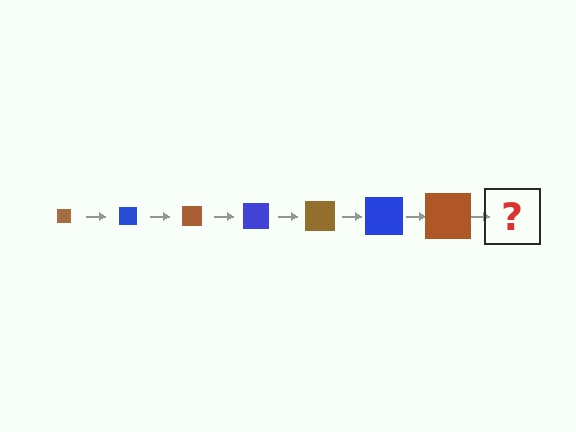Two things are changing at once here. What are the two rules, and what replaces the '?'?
The two rules are that the square grows larger each step and the color cycles through brown and blue. The '?' should be a blue square, larger than the previous one.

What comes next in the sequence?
The next element should be a blue square, larger than the previous one.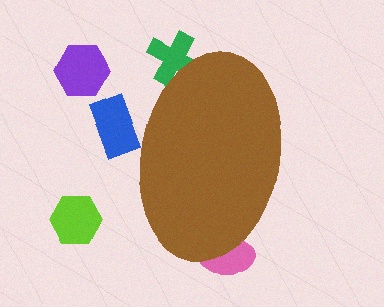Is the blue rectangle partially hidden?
Yes, the blue rectangle is partially hidden behind the brown ellipse.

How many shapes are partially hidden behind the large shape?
3 shapes are partially hidden.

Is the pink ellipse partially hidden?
Yes, the pink ellipse is partially hidden behind the brown ellipse.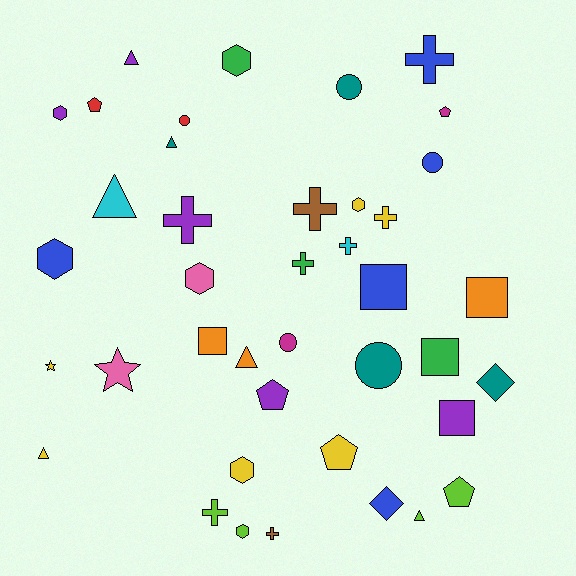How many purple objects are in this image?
There are 5 purple objects.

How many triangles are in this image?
There are 6 triangles.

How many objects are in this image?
There are 40 objects.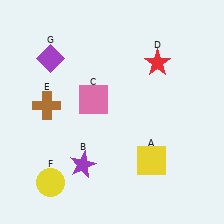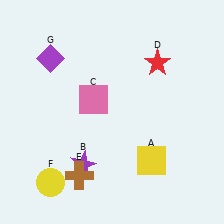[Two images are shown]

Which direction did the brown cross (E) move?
The brown cross (E) moved down.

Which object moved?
The brown cross (E) moved down.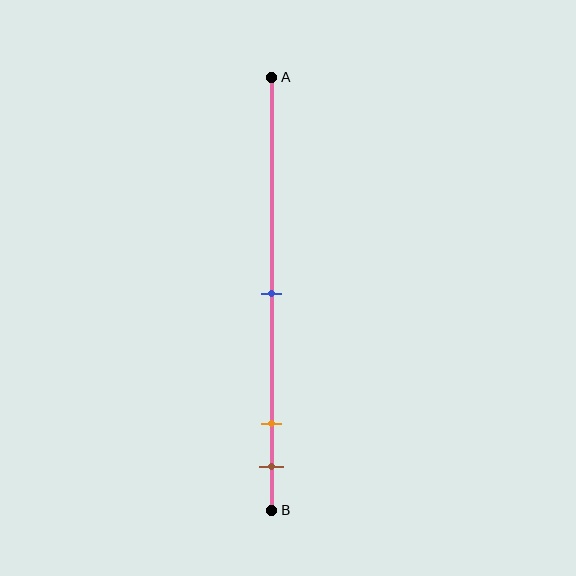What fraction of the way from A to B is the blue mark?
The blue mark is approximately 50% (0.5) of the way from A to B.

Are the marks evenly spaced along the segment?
No, the marks are not evenly spaced.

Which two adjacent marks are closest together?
The orange and brown marks are the closest adjacent pair.